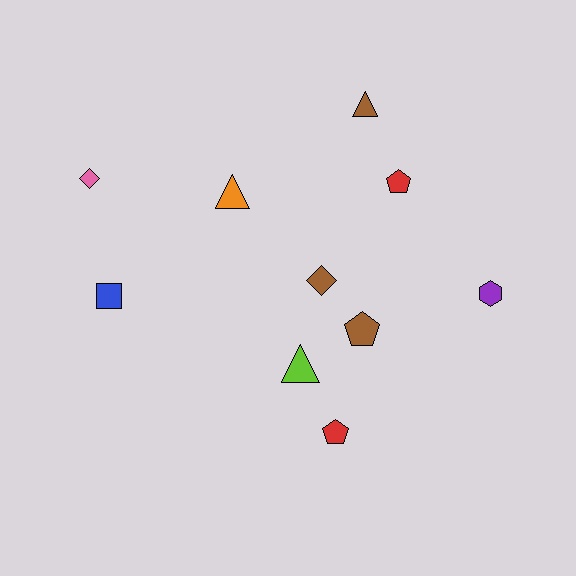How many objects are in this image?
There are 10 objects.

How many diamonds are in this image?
There are 2 diamonds.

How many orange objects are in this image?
There is 1 orange object.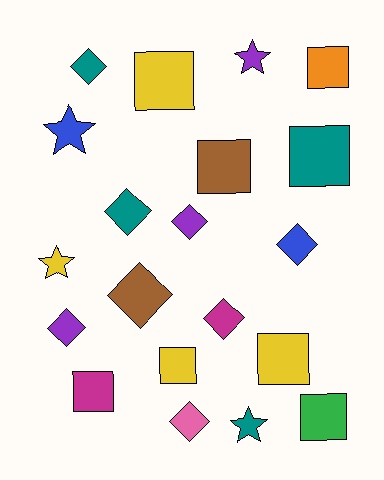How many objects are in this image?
There are 20 objects.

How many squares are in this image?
There are 8 squares.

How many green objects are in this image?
There is 1 green object.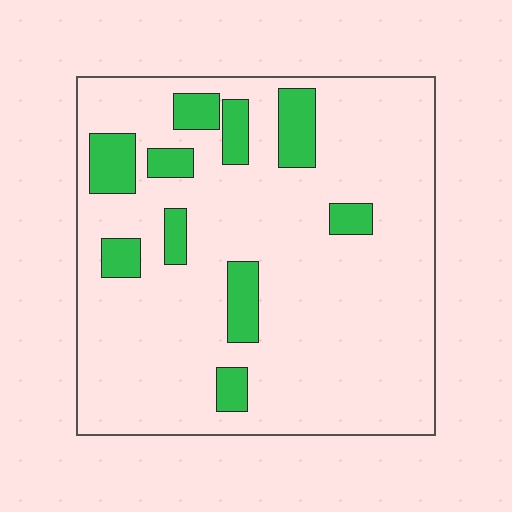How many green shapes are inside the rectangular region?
10.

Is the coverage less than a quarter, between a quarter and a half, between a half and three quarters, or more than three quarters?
Less than a quarter.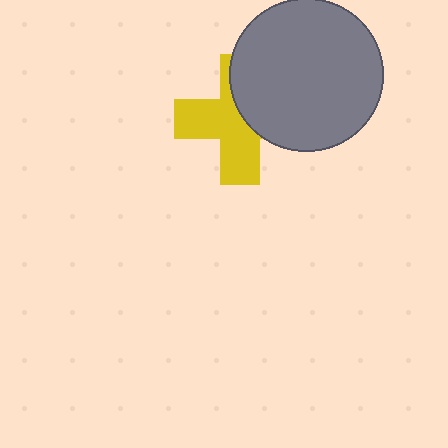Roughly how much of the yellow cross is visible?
About half of it is visible (roughly 58%).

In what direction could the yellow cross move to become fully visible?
The yellow cross could move left. That would shift it out from behind the gray circle entirely.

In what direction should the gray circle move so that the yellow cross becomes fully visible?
The gray circle should move right. That is the shortest direction to clear the overlap and leave the yellow cross fully visible.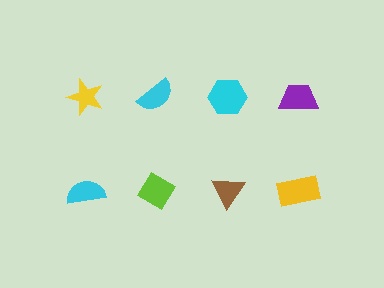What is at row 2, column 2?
A lime diamond.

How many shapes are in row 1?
4 shapes.